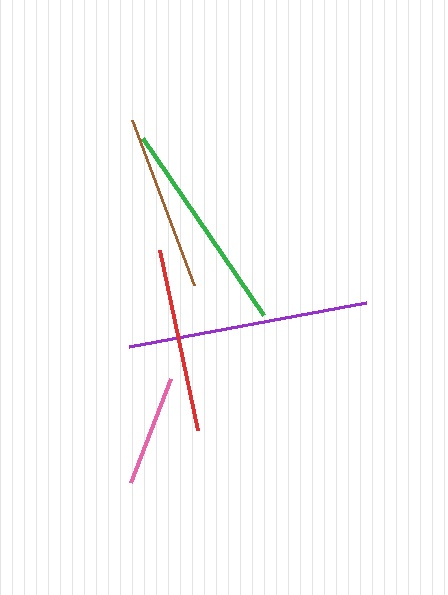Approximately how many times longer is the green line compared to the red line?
The green line is approximately 1.2 times the length of the red line.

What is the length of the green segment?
The green segment is approximately 214 pixels long.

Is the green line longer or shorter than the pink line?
The green line is longer than the pink line.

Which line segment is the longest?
The purple line is the longest at approximately 240 pixels.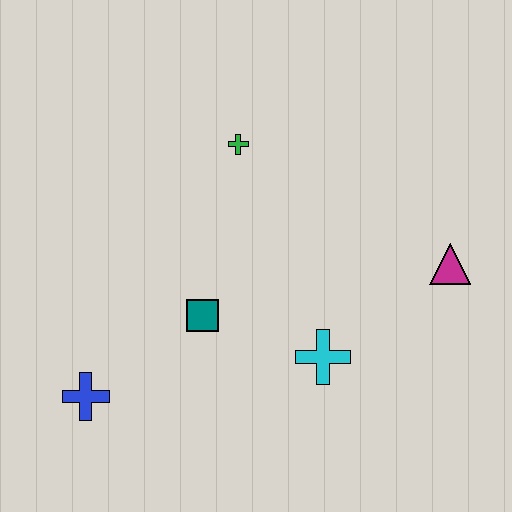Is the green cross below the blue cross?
No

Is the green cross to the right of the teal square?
Yes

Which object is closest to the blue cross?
The teal square is closest to the blue cross.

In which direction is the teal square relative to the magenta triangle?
The teal square is to the left of the magenta triangle.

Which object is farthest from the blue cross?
The magenta triangle is farthest from the blue cross.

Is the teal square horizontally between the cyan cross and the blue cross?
Yes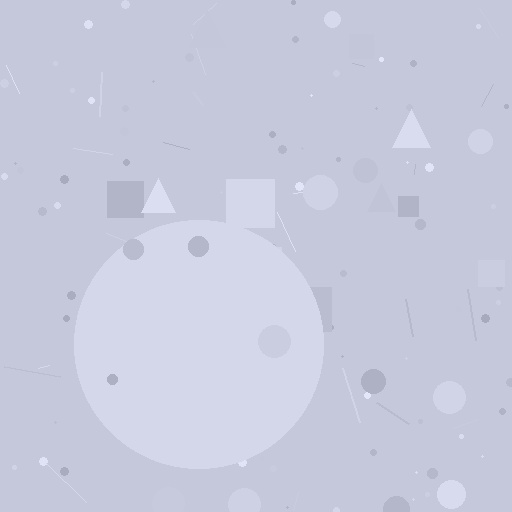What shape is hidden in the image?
A circle is hidden in the image.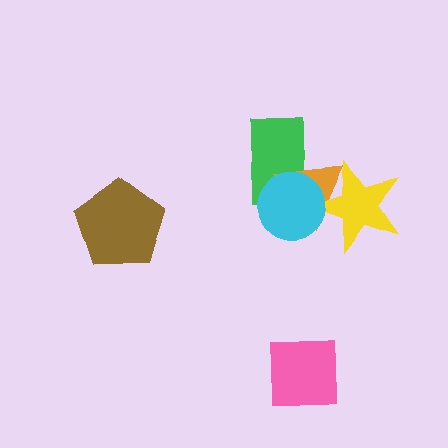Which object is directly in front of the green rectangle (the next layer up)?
The orange triangle is directly in front of the green rectangle.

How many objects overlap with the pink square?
0 objects overlap with the pink square.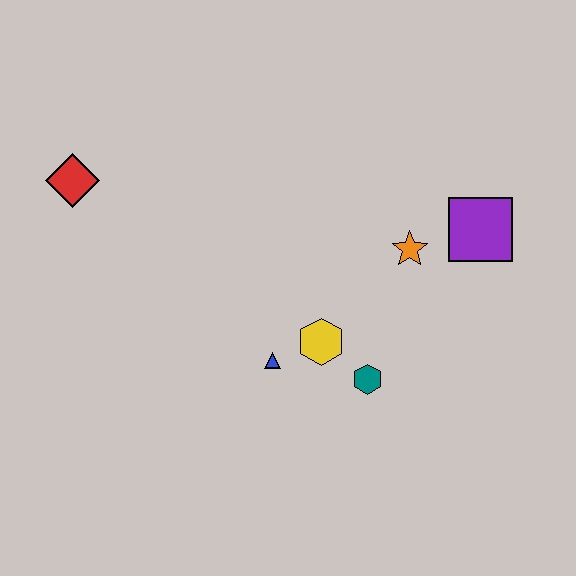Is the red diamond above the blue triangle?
Yes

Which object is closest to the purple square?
The orange star is closest to the purple square.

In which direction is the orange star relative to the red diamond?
The orange star is to the right of the red diamond.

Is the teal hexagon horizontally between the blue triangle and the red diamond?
No